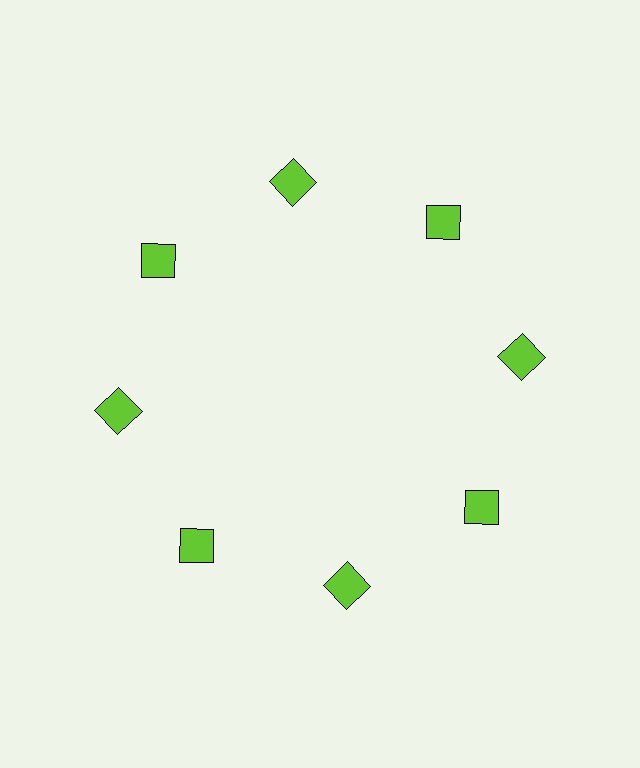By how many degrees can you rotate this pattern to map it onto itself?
The pattern maps onto itself every 45 degrees of rotation.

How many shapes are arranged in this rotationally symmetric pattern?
There are 8 shapes, arranged in 8 groups of 1.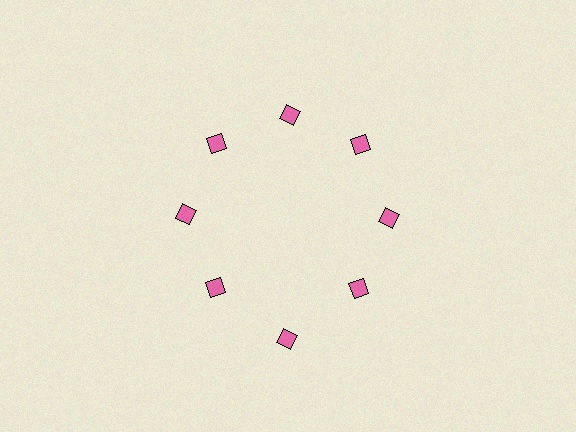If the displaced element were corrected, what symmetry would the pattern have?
It would have 8-fold rotational symmetry — the pattern would map onto itself every 45 degrees.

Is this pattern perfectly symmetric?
No. The 8 pink diamonds are arranged in a ring, but one element near the 6 o'clock position is pushed outward from the center, breaking the 8-fold rotational symmetry.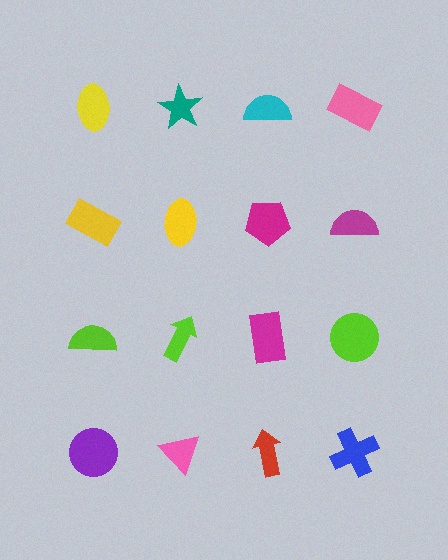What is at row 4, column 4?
A blue cross.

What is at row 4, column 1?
A purple circle.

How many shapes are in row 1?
4 shapes.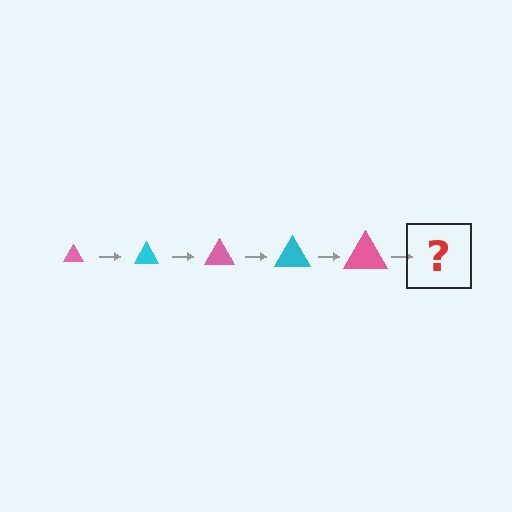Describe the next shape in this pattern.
It should be a cyan triangle, larger than the previous one.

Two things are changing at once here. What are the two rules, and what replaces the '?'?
The two rules are that the triangle grows larger each step and the color cycles through pink and cyan. The '?' should be a cyan triangle, larger than the previous one.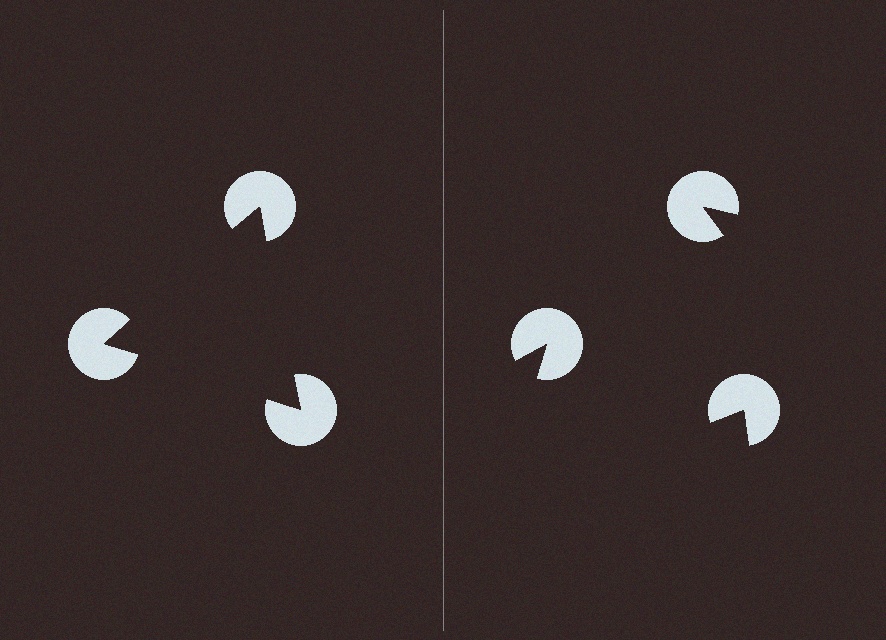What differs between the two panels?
The pac-man discs are positioned identically on both sides; only the wedge orientations differ. On the left they align to a triangle; on the right they are misaligned.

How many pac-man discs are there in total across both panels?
6 — 3 on each side.